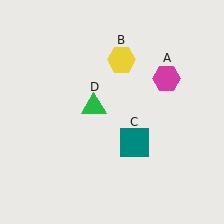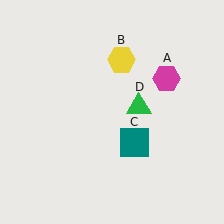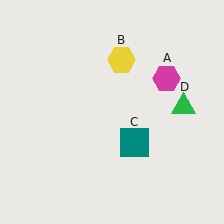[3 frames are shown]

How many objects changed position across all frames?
1 object changed position: green triangle (object D).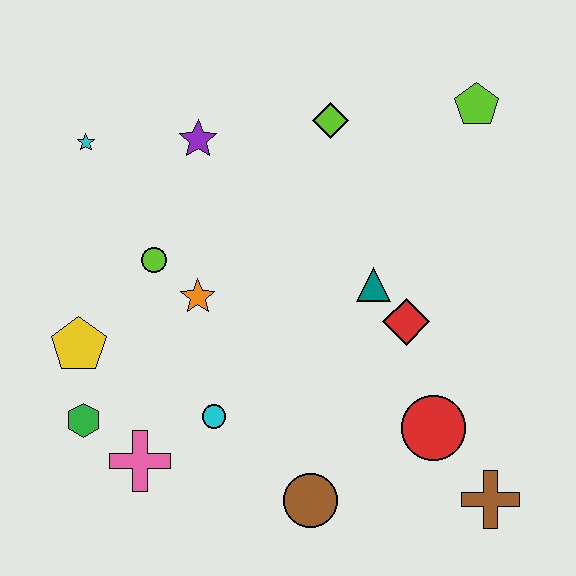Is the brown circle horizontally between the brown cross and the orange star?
Yes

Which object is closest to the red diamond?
The teal triangle is closest to the red diamond.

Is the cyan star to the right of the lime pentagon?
No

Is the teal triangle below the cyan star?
Yes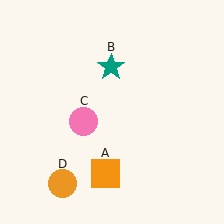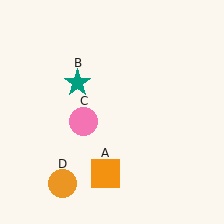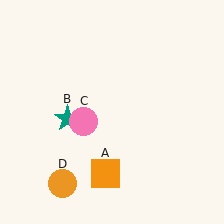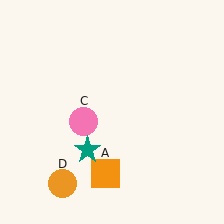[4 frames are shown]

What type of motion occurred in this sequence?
The teal star (object B) rotated counterclockwise around the center of the scene.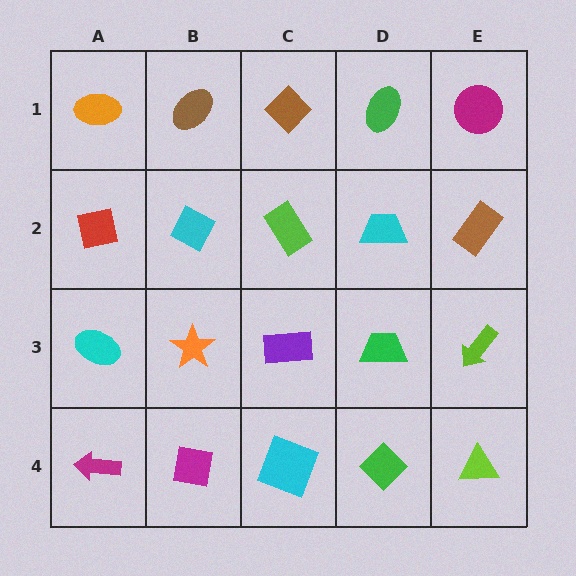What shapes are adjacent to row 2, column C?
A brown diamond (row 1, column C), a purple rectangle (row 3, column C), a cyan diamond (row 2, column B), a cyan trapezoid (row 2, column D).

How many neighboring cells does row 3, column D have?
4.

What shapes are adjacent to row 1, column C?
A lime rectangle (row 2, column C), a brown ellipse (row 1, column B), a green ellipse (row 1, column D).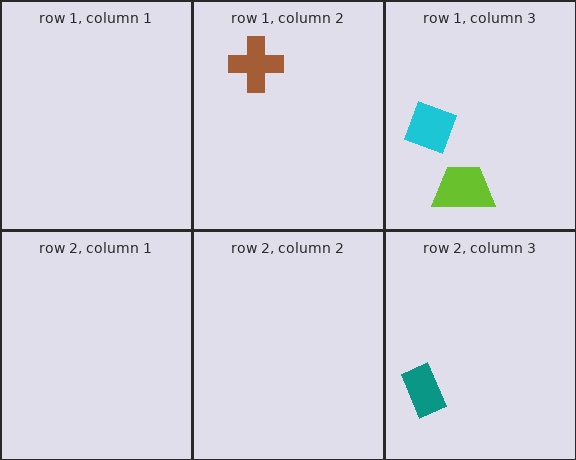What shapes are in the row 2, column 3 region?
The teal rectangle.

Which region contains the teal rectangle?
The row 2, column 3 region.